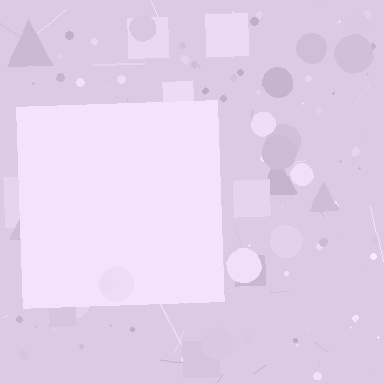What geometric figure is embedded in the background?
A square is embedded in the background.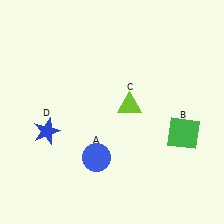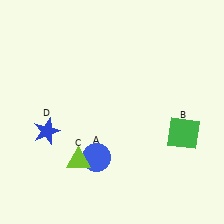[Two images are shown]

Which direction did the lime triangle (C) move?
The lime triangle (C) moved down.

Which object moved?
The lime triangle (C) moved down.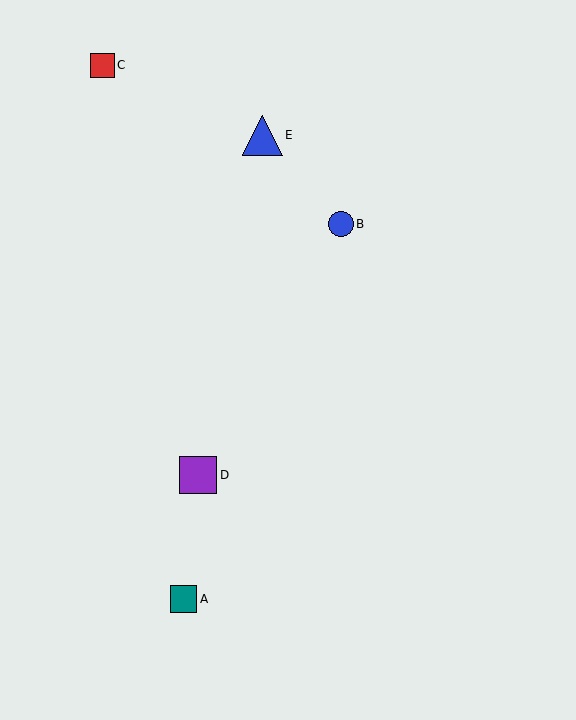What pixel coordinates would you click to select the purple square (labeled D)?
Click at (198, 475) to select the purple square D.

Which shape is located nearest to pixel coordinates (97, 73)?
The red square (labeled C) at (102, 65) is nearest to that location.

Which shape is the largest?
The blue triangle (labeled E) is the largest.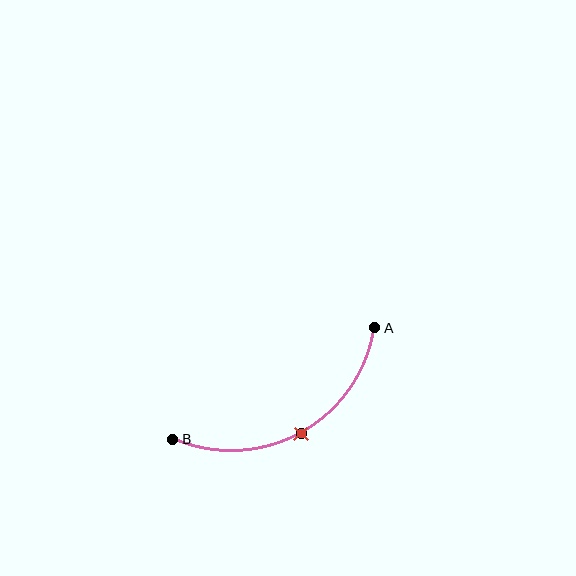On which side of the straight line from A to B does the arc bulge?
The arc bulges below the straight line connecting A and B.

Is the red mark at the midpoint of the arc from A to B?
Yes. The red mark lies on the arc at equal arc-length from both A and B — it is the arc midpoint.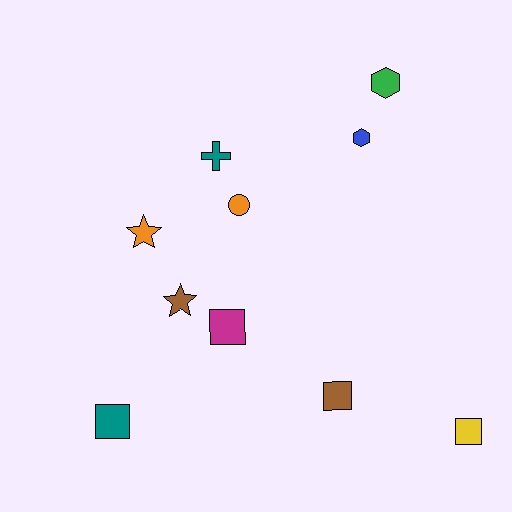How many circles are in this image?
There is 1 circle.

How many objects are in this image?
There are 10 objects.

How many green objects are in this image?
There is 1 green object.